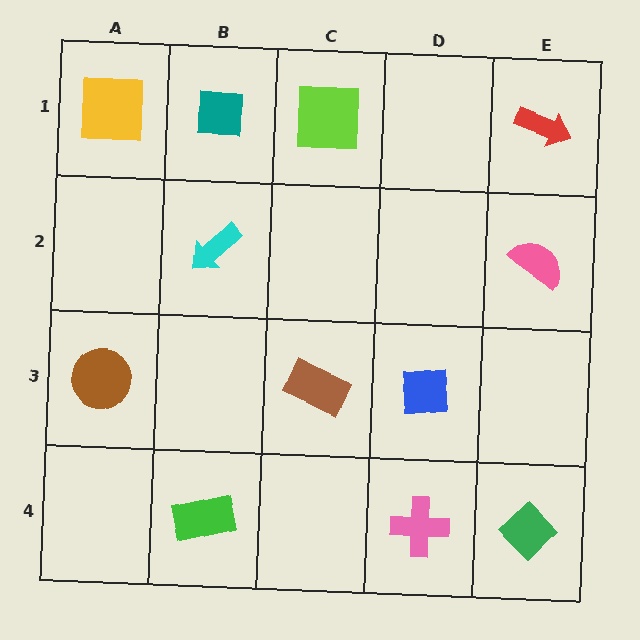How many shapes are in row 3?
3 shapes.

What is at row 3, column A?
A brown circle.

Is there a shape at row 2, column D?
No, that cell is empty.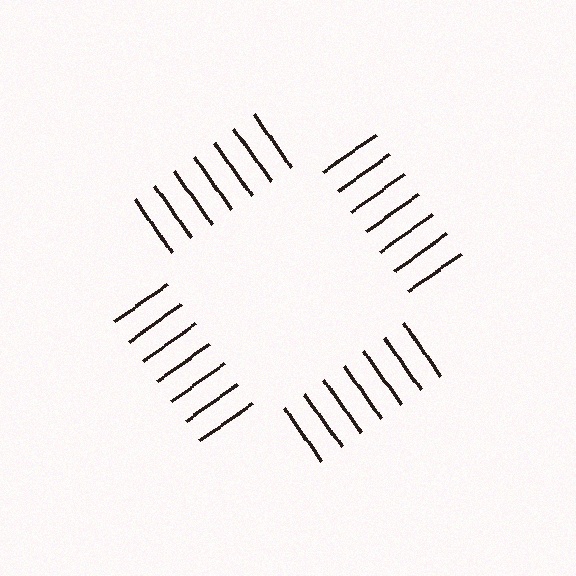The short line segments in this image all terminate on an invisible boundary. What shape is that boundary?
An illusory square — the line segments terminate on its edges but no continuous stroke is drawn.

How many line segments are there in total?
28 — 7 along each of the 4 edges.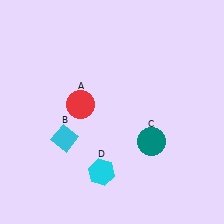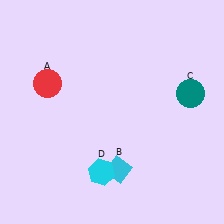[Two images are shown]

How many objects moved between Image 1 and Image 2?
3 objects moved between the two images.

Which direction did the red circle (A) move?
The red circle (A) moved left.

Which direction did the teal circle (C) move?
The teal circle (C) moved up.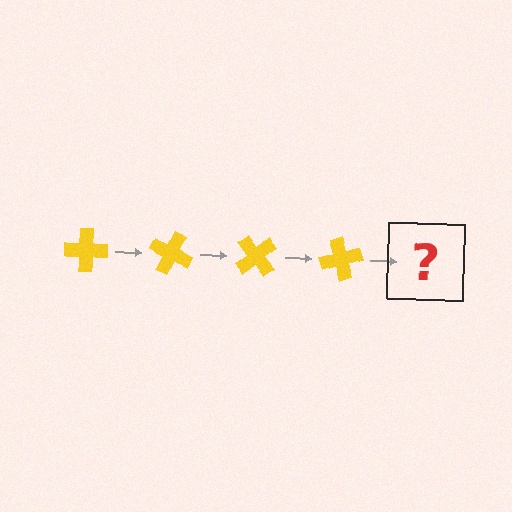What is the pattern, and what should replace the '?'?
The pattern is that the cross rotates 25 degrees each step. The '?' should be a yellow cross rotated 100 degrees.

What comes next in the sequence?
The next element should be a yellow cross rotated 100 degrees.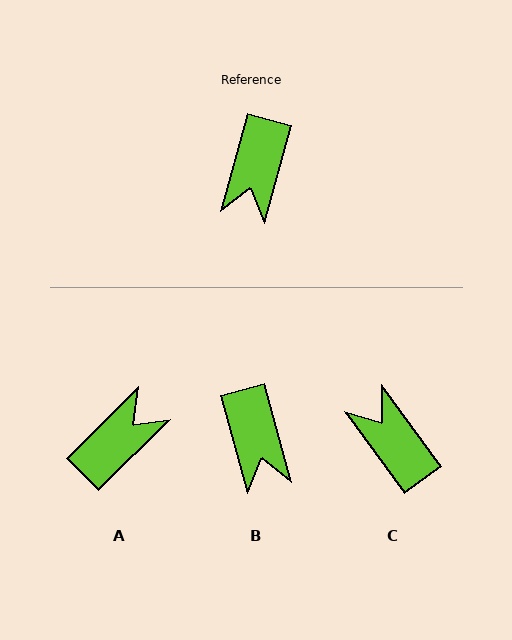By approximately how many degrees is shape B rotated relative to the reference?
Approximately 30 degrees counter-clockwise.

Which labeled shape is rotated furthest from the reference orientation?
A, about 150 degrees away.